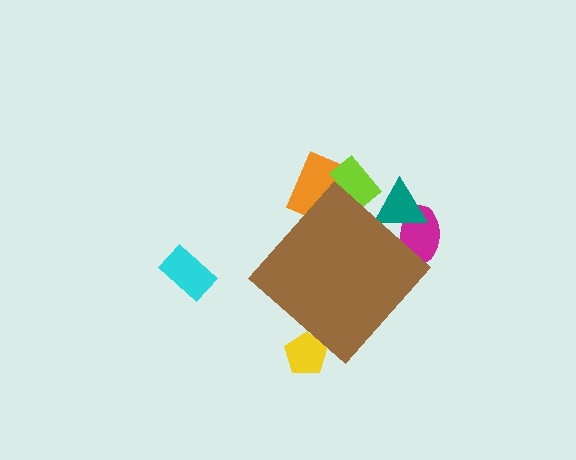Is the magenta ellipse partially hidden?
Yes, the magenta ellipse is partially hidden behind the brown diamond.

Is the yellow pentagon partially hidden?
Yes, the yellow pentagon is partially hidden behind the brown diamond.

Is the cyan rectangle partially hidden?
No, the cyan rectangle is fully visible.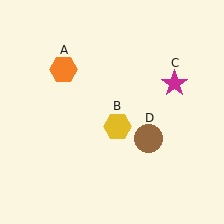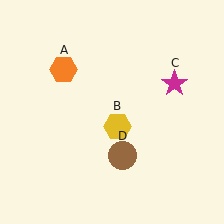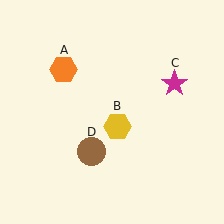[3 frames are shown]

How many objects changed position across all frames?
1 object changed position: brown circle (object D).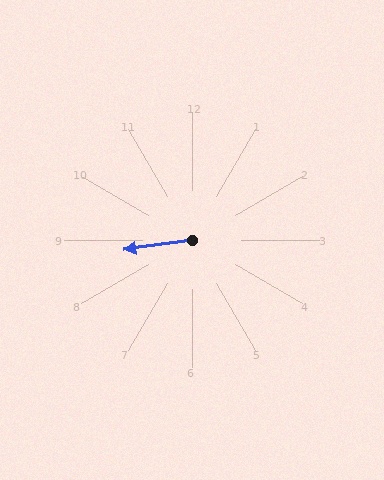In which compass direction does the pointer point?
West.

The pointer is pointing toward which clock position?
Roughly 9 o'clock.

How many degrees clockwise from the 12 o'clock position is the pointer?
Approximately 262 degrees.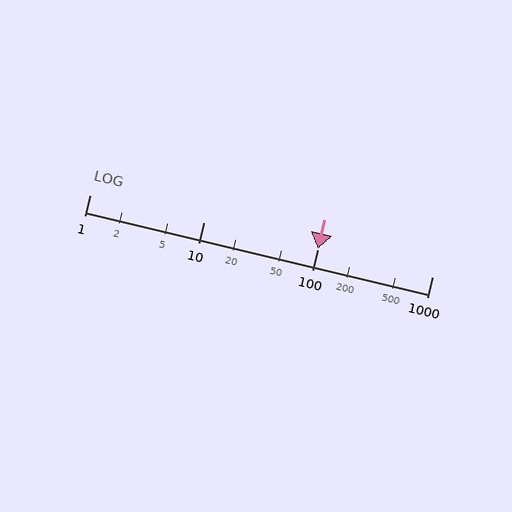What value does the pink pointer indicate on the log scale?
The pointer indicates approximately 99.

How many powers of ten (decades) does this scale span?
The scale spans 3 decades, from 1 to 1000.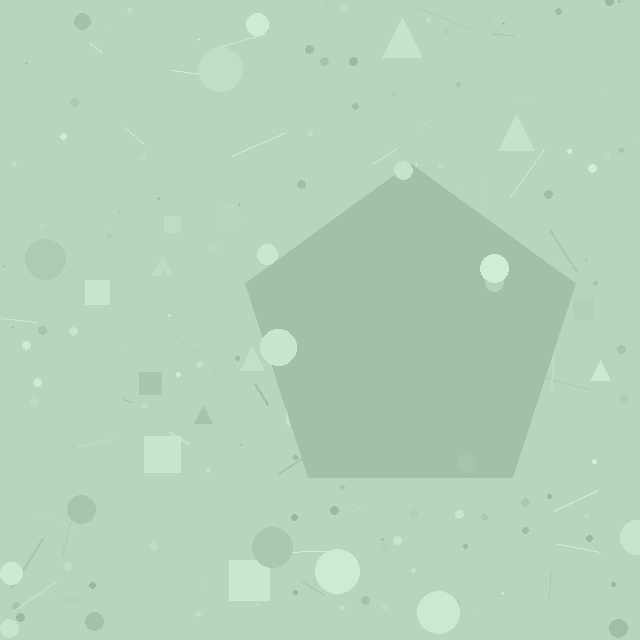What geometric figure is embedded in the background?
A pentagon is embedded in the background.